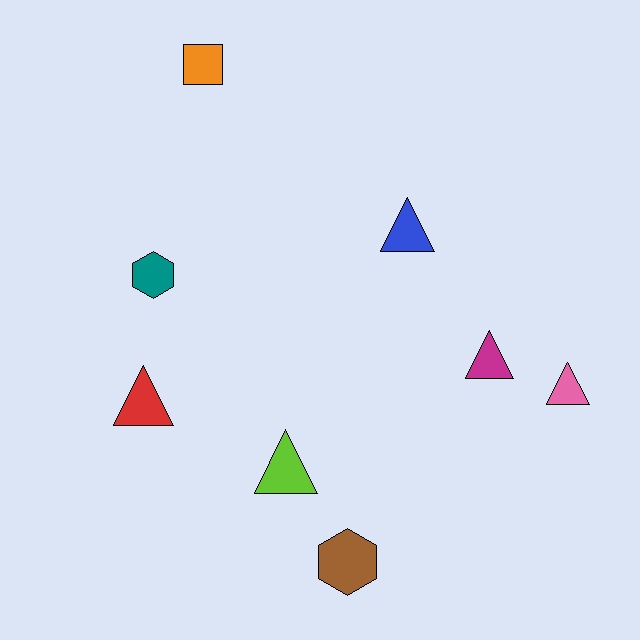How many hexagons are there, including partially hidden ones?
There are 2 hexagons.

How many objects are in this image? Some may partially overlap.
There are 8 objects.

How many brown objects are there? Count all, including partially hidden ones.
There is 1 brown object.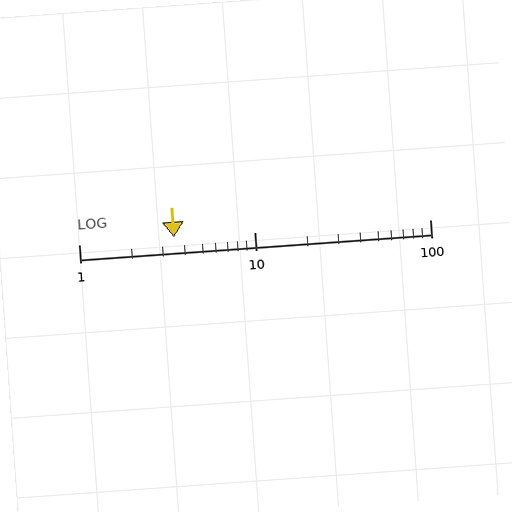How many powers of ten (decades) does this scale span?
The scale spans 2 decades, from 1 to 100.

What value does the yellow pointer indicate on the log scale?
The pointer indicates approximately 3.5.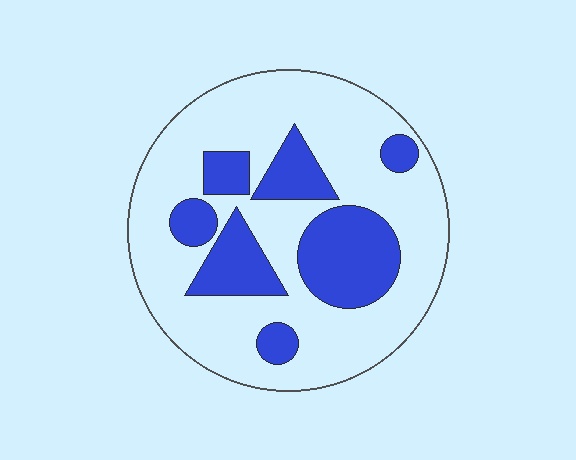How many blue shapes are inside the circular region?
7.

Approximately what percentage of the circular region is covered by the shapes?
Approximately 30%.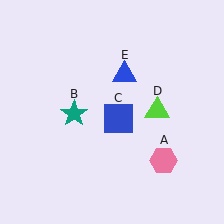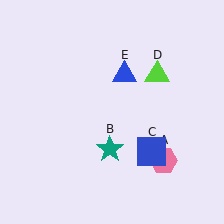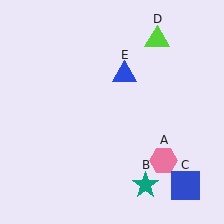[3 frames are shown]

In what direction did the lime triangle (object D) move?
The lime triangle (object D) moved up.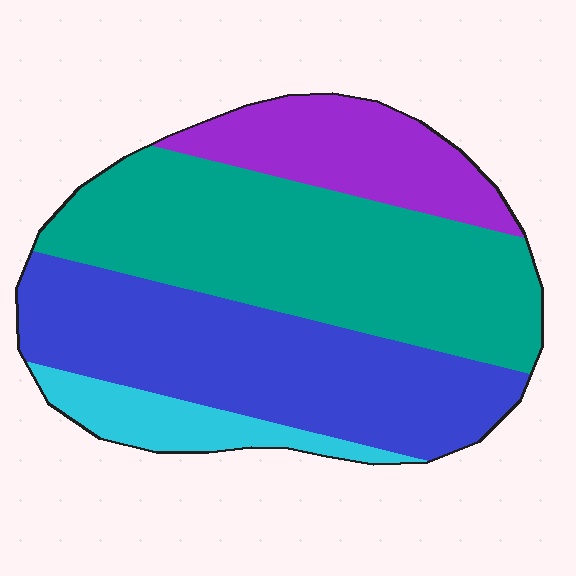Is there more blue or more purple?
Blue.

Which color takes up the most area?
Teal, at roughly 40%.